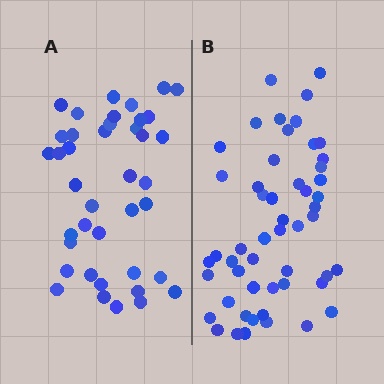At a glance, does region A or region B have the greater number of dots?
Region B (the right region) has more dots.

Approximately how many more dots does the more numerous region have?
Region B has roughly 12 or so more dots than region A.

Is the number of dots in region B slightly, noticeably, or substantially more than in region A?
Region B has noticeably more, but not dramatically so. The ratio is roughly 1.3 to 1.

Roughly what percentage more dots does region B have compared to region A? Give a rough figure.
About 30% more.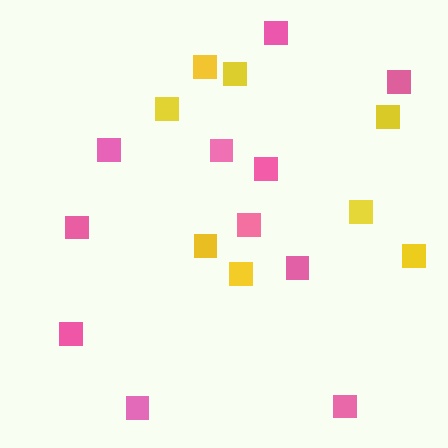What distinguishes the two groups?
There are 2 groups: one group of yellow squares (8) and one group of pink squares (11).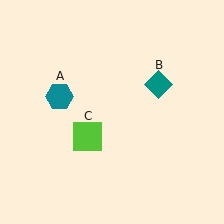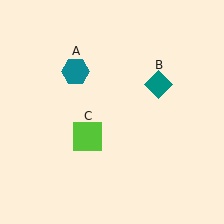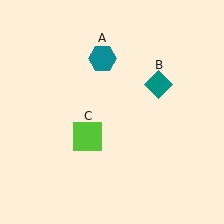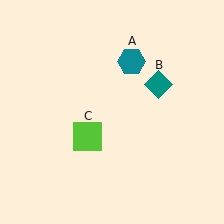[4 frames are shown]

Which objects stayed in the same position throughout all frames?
Teal diamond (object B) and lime square (object C) remained stationary.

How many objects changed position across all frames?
1 object changed position: teal hexagon (object A).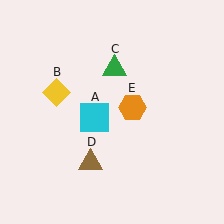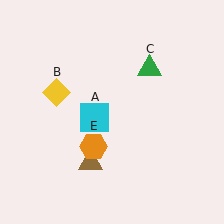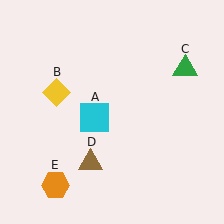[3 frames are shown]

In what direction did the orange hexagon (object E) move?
The orange hexagon (object E) moved down and to the left.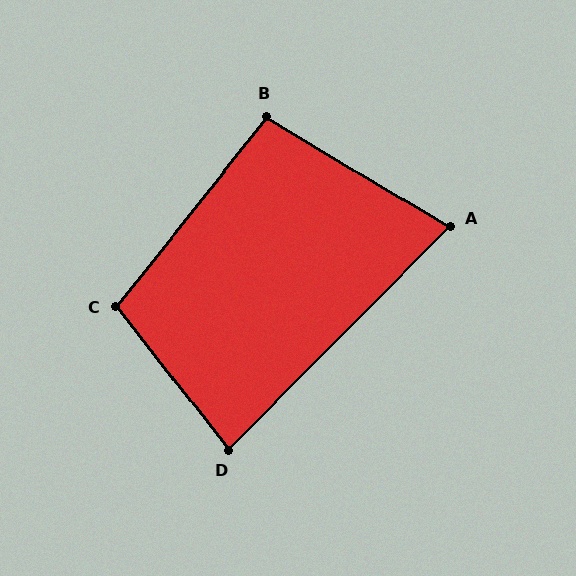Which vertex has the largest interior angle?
C, at approximately 104 degrees.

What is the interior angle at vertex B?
Approximately 97 degrees (obtuse).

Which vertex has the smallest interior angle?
A, at approximately 76 degrees.